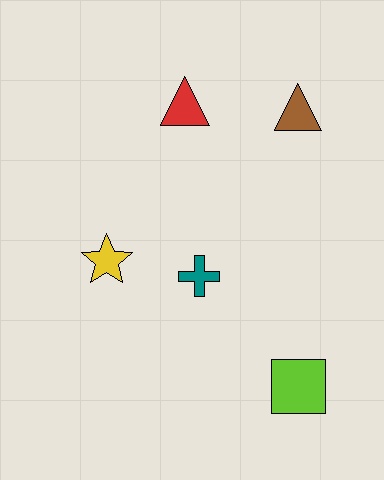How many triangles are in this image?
There are 2 triangles.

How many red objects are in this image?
There is 1 red object.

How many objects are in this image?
There are 5 objects.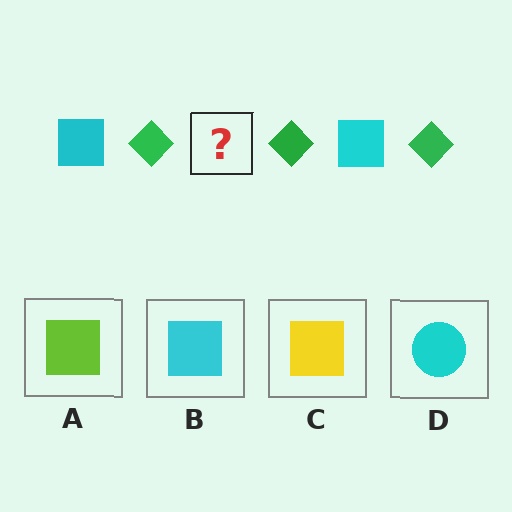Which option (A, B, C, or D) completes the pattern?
B.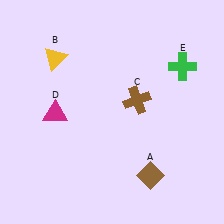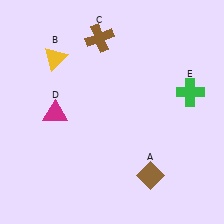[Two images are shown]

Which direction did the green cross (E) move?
The green cross (E) moved down.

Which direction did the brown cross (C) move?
The brown cross (C) moved up.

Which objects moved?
The objects that moved are: the brown cross (C), the green cross (E).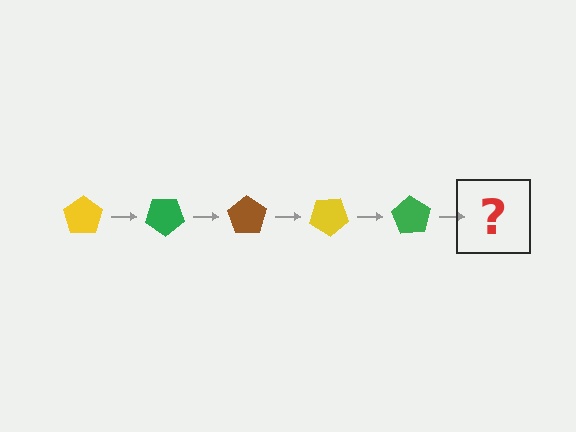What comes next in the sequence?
The next element should be a brown pentagon, rotated 175 degrees from the start.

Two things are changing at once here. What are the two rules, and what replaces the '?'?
The two rules are that it rotates 35 degrees each step and the color cycles through yellow, green, and brown. The '?' should be a brown pentagon, rotated 175 degrees from the start.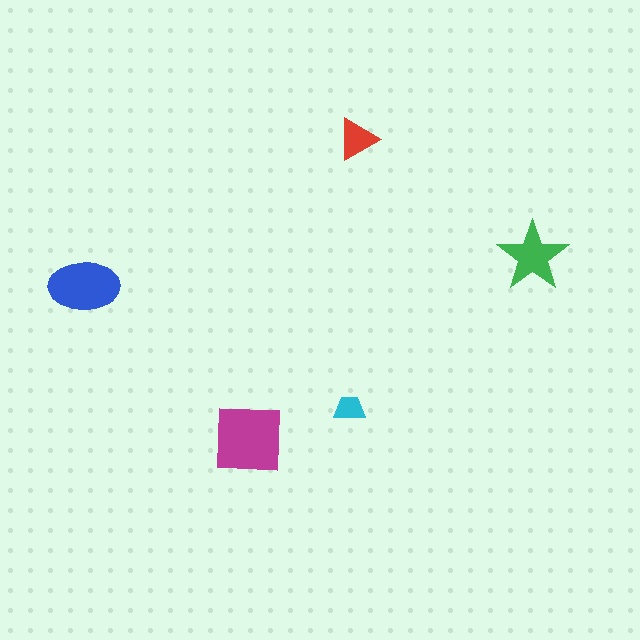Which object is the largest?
The magenta square.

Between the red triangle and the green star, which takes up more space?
The green star.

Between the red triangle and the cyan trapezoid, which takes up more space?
The red triangle.